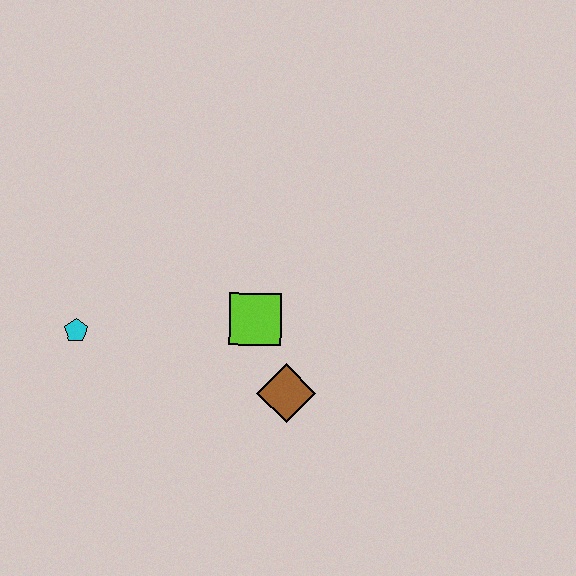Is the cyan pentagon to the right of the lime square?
No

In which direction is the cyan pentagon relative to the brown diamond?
The cyan pentagon is to the left of the brown diamond.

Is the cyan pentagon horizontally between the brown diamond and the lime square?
No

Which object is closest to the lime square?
The brown diamond is closest to the lime square.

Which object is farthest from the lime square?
The cyan pentagon is farthest from the lime square.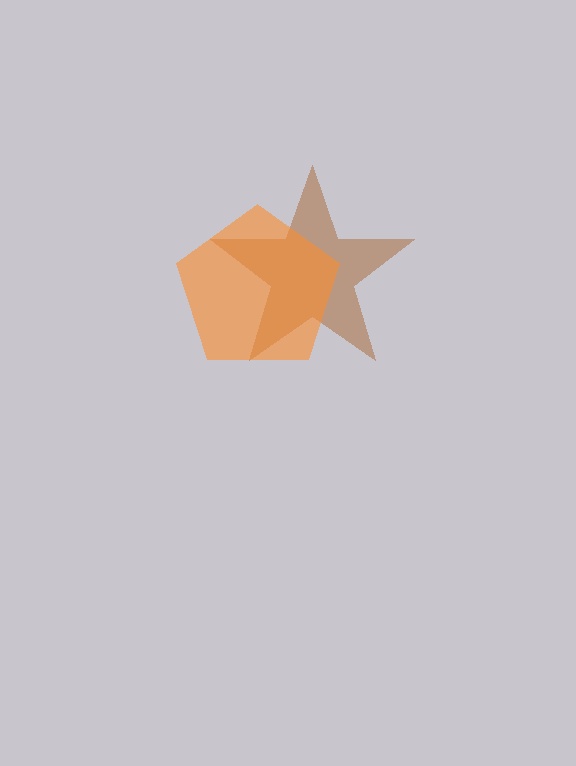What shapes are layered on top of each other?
The layered shapes are: a brown star, an orange pentagon.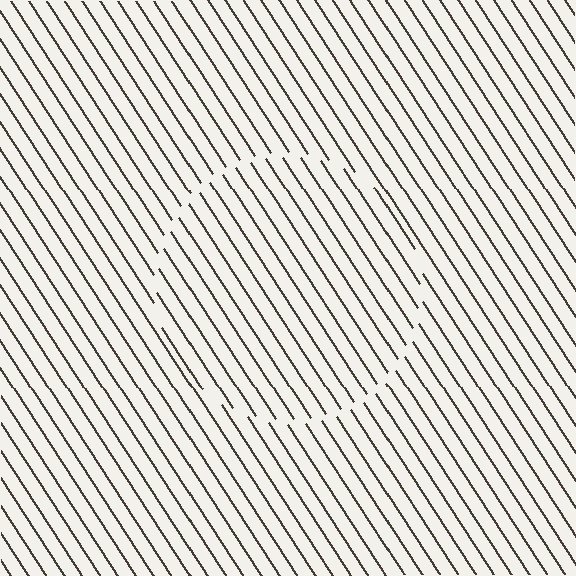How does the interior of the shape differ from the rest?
The interior of the shape contains the same grating, shifted by half a period — the contour is defined by the phase discontinuity where line-ends from the inner and outer gratings abut.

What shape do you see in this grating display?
An illusory circle. The interior of the shape contains the same grating, shifted by half a period — the contour is defined by the phase discontinuity where line-ends from the inner and outer gratings abut.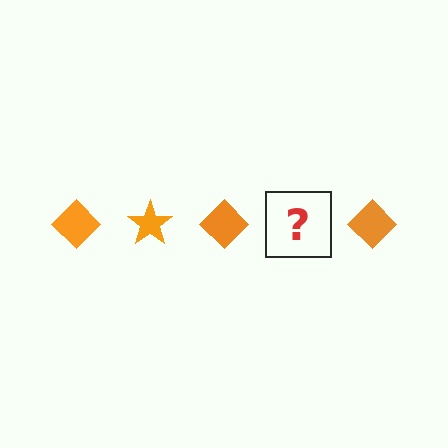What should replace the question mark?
The question mark should be replaced with an orange star.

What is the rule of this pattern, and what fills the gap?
The rule is that the pattern cycles through diamond, star shapes in orange. The gap should be filled with an orange star.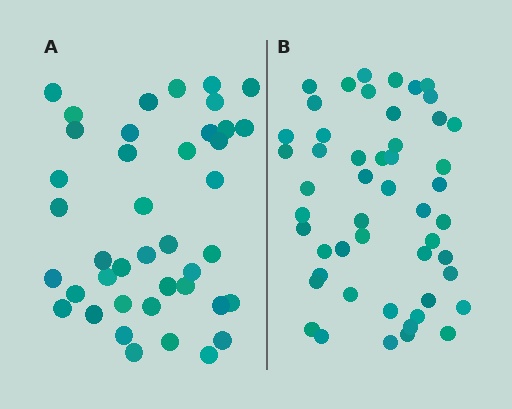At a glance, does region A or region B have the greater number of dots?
Region B (the right region) has more dots.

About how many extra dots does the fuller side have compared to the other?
Region B has roughly 8 or so more dots than region A.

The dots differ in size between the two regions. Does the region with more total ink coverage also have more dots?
No. Region A has more total ink coverage because its dots are larger, but region B actually contains more individual dots. Total area can be misleading — the number of items is what matters here.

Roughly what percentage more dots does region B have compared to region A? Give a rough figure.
About 20% more.